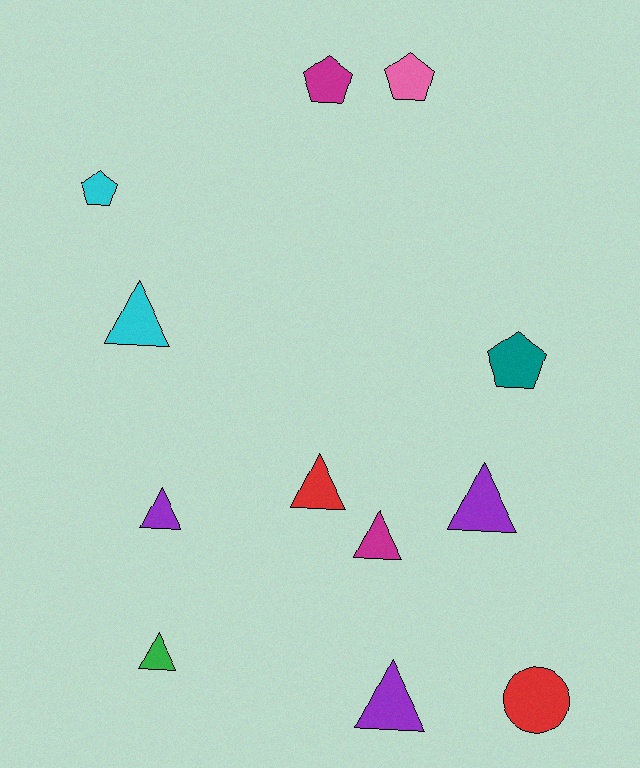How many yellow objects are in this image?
There are no yellow objects.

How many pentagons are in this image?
There are 4 pentagons.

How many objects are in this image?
There are 12 objects.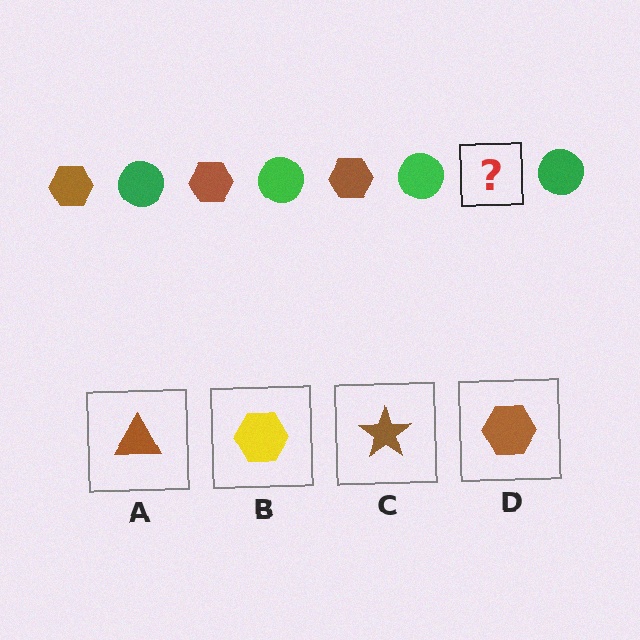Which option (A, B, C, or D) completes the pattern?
D.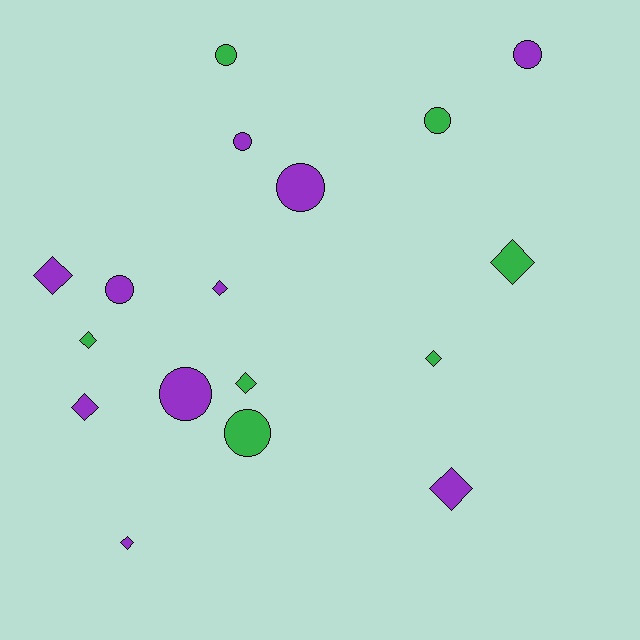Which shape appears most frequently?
Diamond, with 9 objects.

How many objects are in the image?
There are 17 objects.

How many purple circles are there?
There are 5 purple circles.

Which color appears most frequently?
Purple, with 10 objects.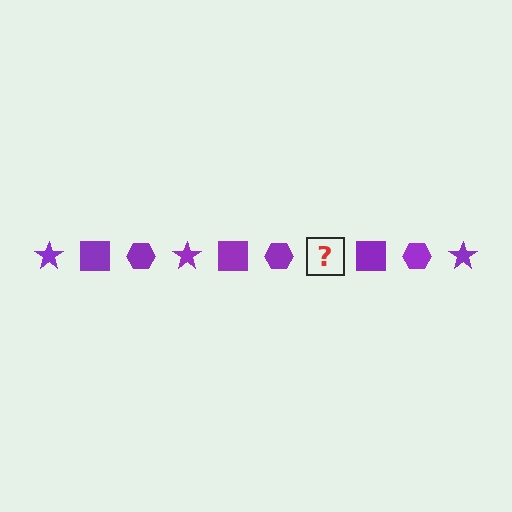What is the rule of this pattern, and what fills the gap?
The rule is that the pattern cycles through star, square, hexagon shapes in purple. The gap should be filled with a purple star.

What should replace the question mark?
The question mark should be replaced with a purple star.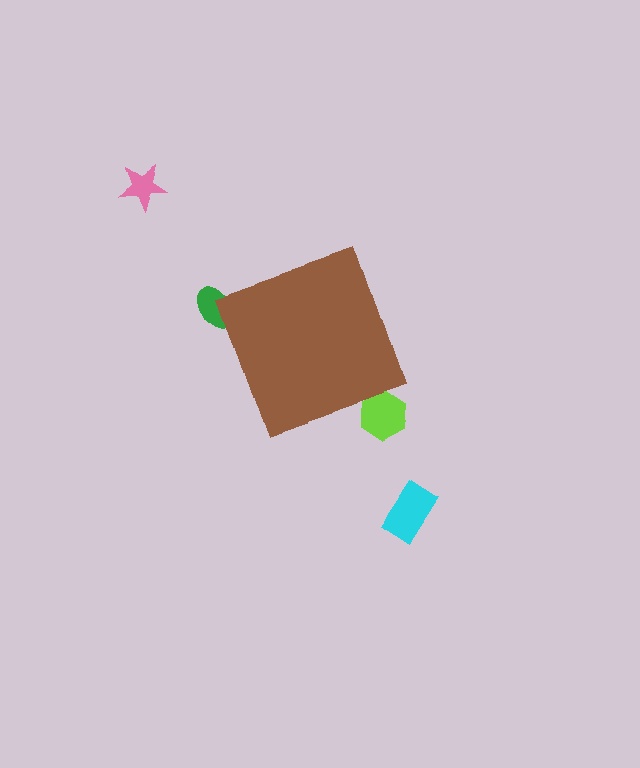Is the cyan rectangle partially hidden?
No, the cyan rectangle is fully visible.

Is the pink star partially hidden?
No, the pink star is fully visible.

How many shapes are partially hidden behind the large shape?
2 shapes are partially hidden.